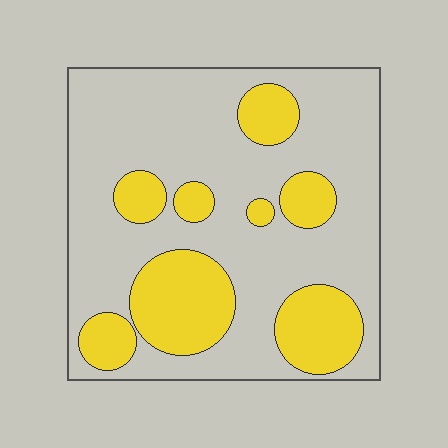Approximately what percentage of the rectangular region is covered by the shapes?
Approximately 30%.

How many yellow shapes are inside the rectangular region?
8.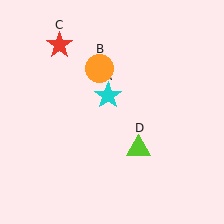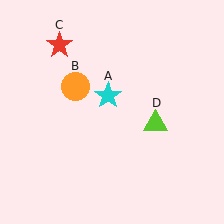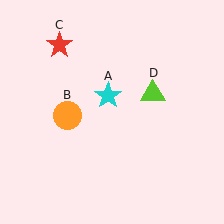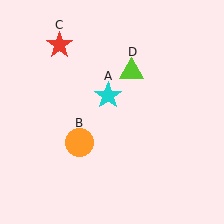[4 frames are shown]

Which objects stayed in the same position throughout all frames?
Cyan star (object A) and red star (object C) remained stationary.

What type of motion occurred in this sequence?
The orange circle (object B), lime triangle (object D) rotated counterclockwise around the center of the scene.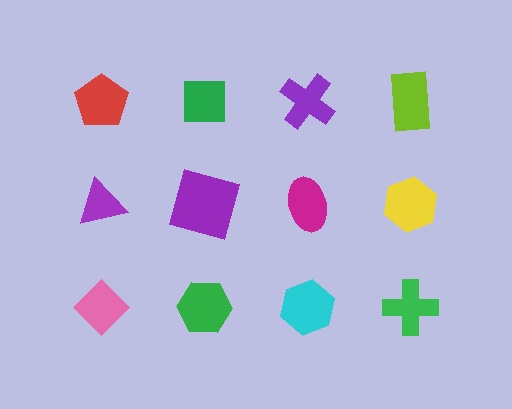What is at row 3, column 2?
A green hexagon.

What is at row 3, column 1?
A pink diamond.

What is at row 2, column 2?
A purple square.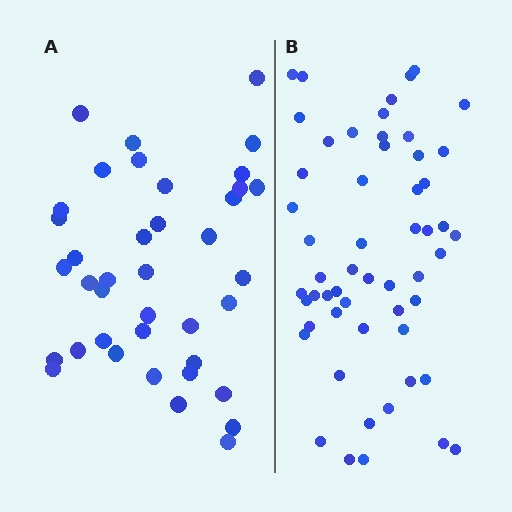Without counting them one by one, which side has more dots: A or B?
Region B (the right region) has more dots.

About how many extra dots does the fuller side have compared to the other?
Region B has approximately 15 more dots than region A.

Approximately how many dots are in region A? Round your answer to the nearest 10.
About 40 dots. (The exact count is 39, which rounds to 40.)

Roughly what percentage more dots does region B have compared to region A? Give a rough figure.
About 40% more.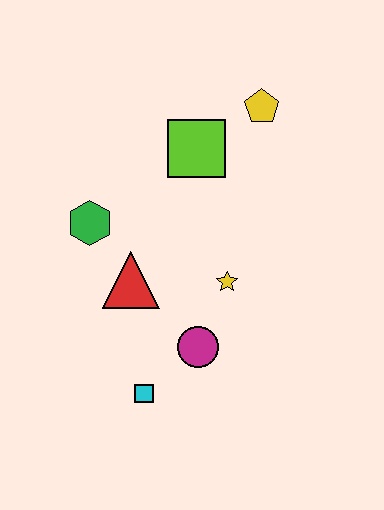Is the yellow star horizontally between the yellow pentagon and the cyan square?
Yes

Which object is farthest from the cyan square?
The yellow pentagon is farthest from the cyan square.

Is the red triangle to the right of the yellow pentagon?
No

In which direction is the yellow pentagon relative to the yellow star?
The yellow pentagon is above the yellow star.